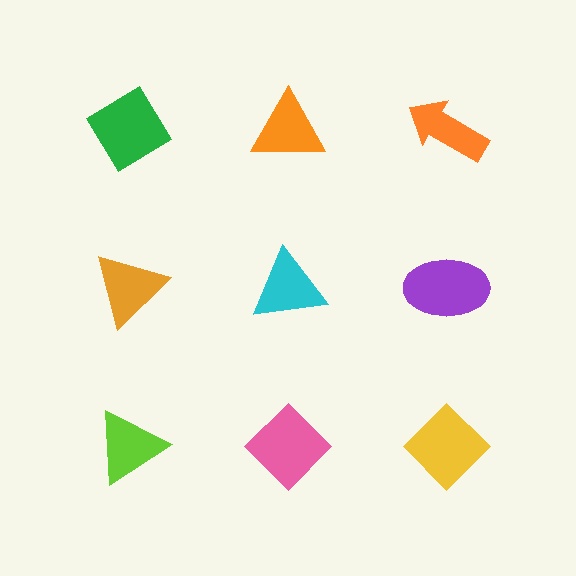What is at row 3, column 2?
A pink diamond.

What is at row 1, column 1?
A green diamond.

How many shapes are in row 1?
3 shapes.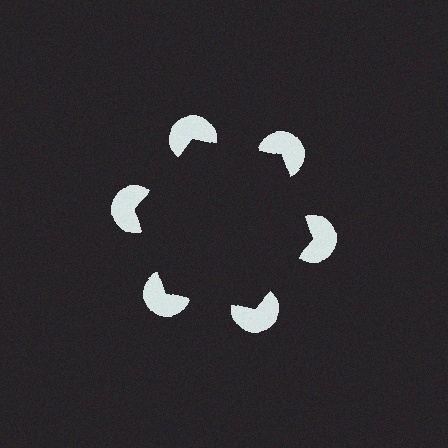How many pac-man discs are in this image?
There are 6 — one at each vertex of the illusory hexagon.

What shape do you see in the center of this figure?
An illusory hexagon — its edges are inferred from the aligned wedge cuts in the pac-man discs, not physically drawn.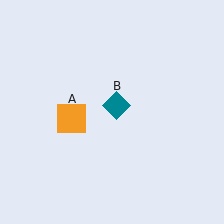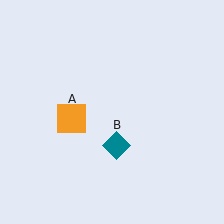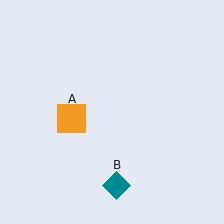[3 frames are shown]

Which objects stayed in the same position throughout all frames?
Orange square (object A) remained stationary.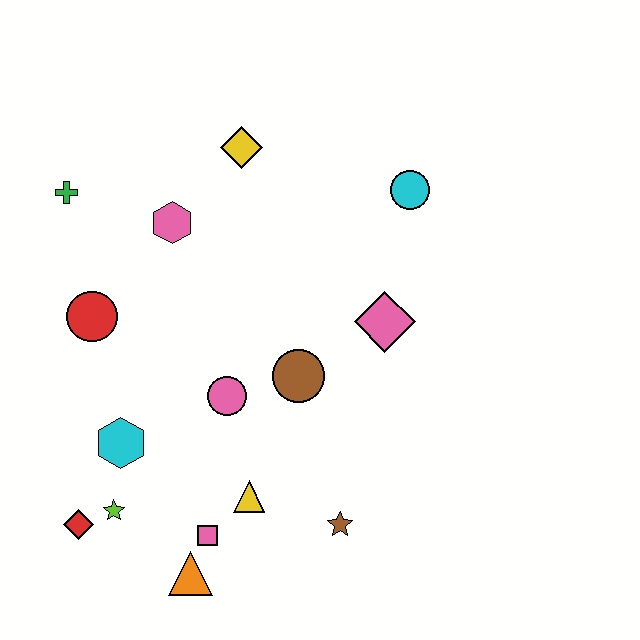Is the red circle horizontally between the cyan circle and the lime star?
No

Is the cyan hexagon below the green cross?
Yes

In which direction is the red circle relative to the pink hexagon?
The red circle is below the pink hexagon.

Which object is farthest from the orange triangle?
The cyan circle is farthest from the orange triangle.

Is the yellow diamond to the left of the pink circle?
No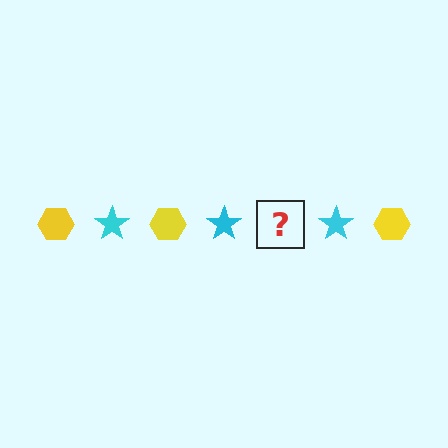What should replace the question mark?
The question mark should be replaced with a yellow hexagon.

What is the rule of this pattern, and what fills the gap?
The rule is that the pattern alternates between yellow hexagon and cyan star. The gap should be filled with a yellow hexagon.